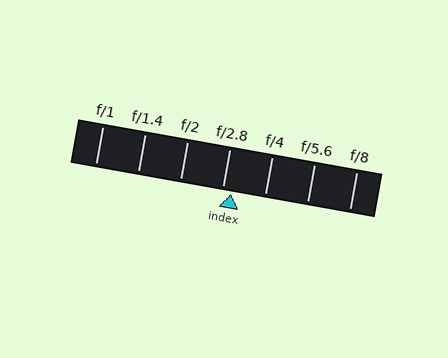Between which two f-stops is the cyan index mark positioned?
The index mark is between f/2.8 and f/4.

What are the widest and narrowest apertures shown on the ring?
The widest aperture shown is f/1 and the narrowest is f/8.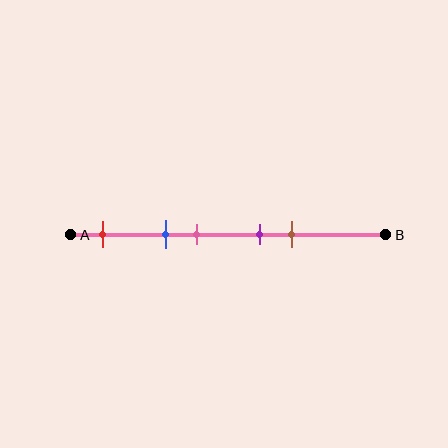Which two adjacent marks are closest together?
The purple and brown marks are the closest adjacent pair.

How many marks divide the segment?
There are 5 marks dividing the segment.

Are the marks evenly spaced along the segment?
No, the marks are not evenly spaced.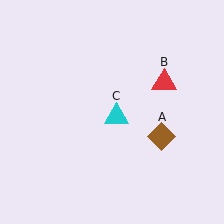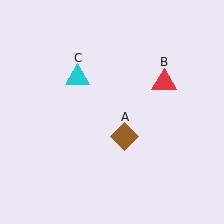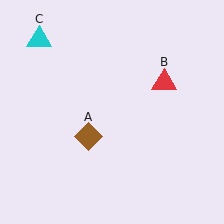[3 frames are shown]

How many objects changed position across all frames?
2 objects changed position: brown diamond (object A), cyan triangle (object C).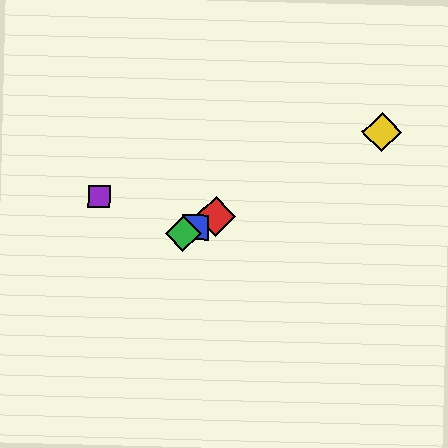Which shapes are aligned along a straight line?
The red diamond, the blue square, the green diamond, the yellow diamond are aligned along a straight line.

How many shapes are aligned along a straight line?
4 shapes (the red diamond, the blue square, the green diamond, the yellow diamond) are aligned along a straight line.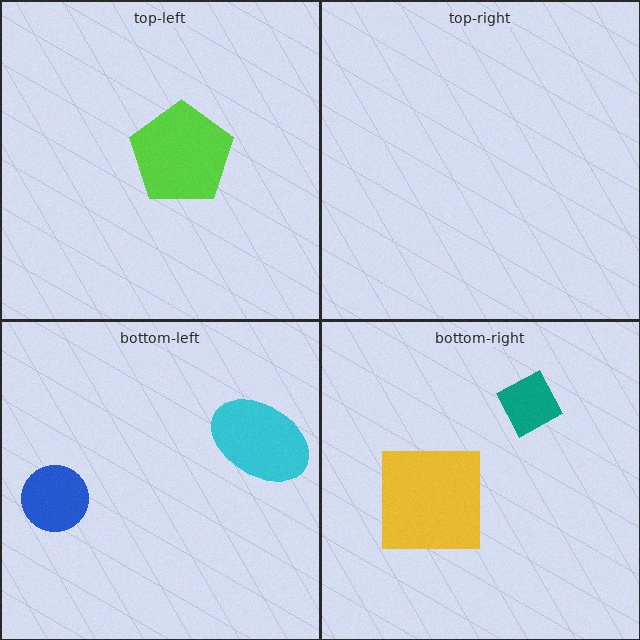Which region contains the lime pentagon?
The top-left region.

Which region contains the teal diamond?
The bottom-right region.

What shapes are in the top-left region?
The lime pentagon.